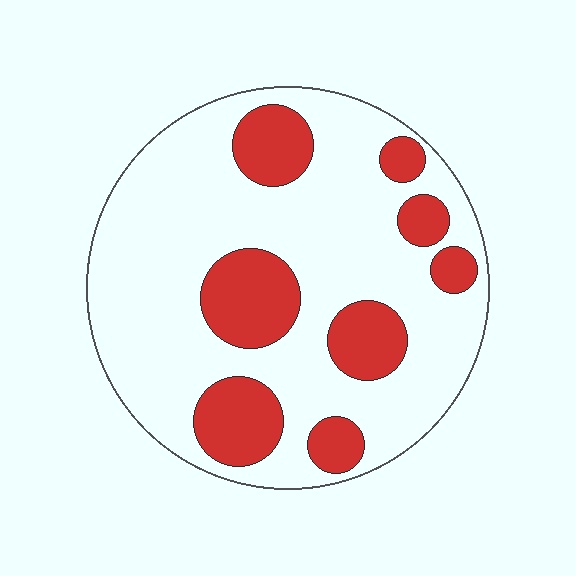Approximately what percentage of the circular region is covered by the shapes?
Approximately 25%.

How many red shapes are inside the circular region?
8.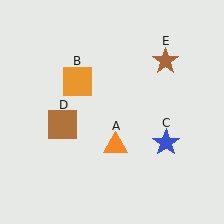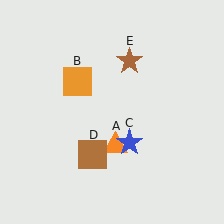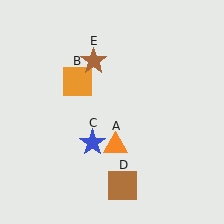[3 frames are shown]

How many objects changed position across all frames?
3 objects changed position: blue star (object C), brown square (object D), brown star (object E).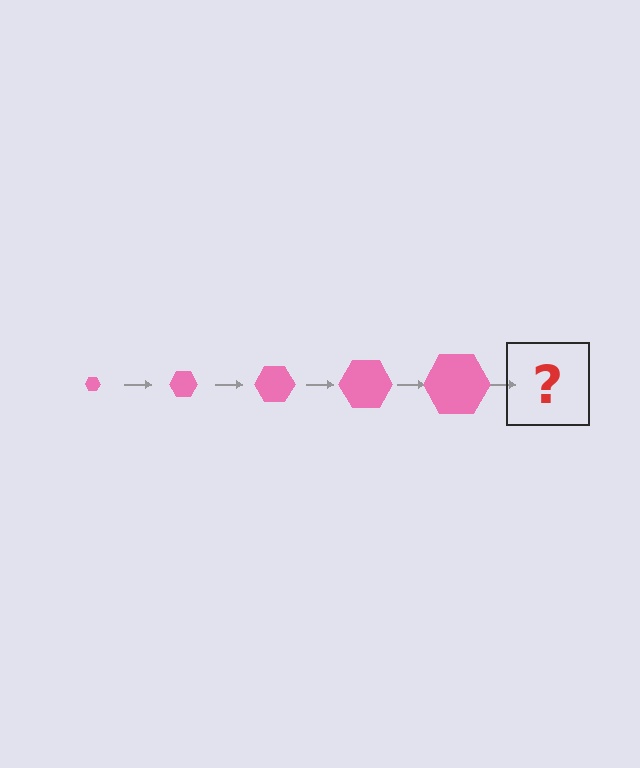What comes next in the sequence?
The next element should be a pink hexagon, larger than the previous one.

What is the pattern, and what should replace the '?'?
The pattern is that the hexagon gets progressively larger each step. The '?' should be a pink hexagon, larger than the previous one.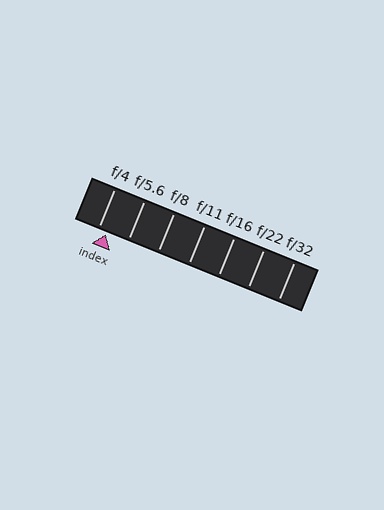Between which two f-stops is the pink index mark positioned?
The index mark is between f/4 and f/5.6.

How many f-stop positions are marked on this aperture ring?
There are 7 f-stop positions marked.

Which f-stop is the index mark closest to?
The index mark is closest to f/4.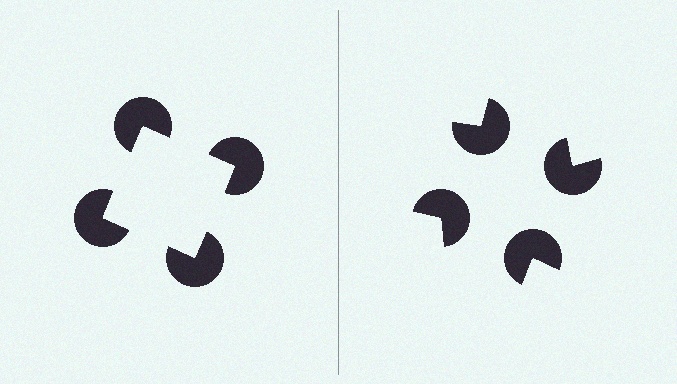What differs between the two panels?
The pac-man discs are positioned identically on both sides; only the wedge orientations differ. On the left they align to a square; on the right they are misaligned.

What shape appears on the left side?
An illusory square.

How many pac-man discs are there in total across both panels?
8 — 4 on each side.